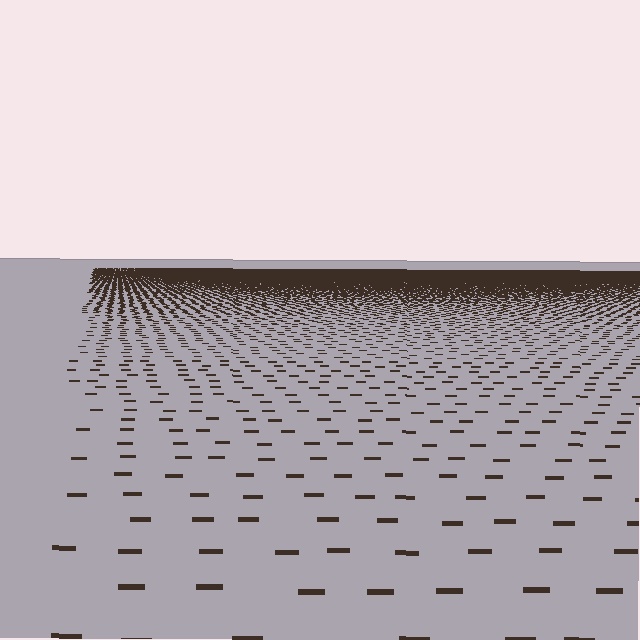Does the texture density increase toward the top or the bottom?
Density increases toward the top.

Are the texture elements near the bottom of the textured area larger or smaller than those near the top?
Larger. Near the bottom, elements are closer to the viewer and appear at a bigger on-screen size.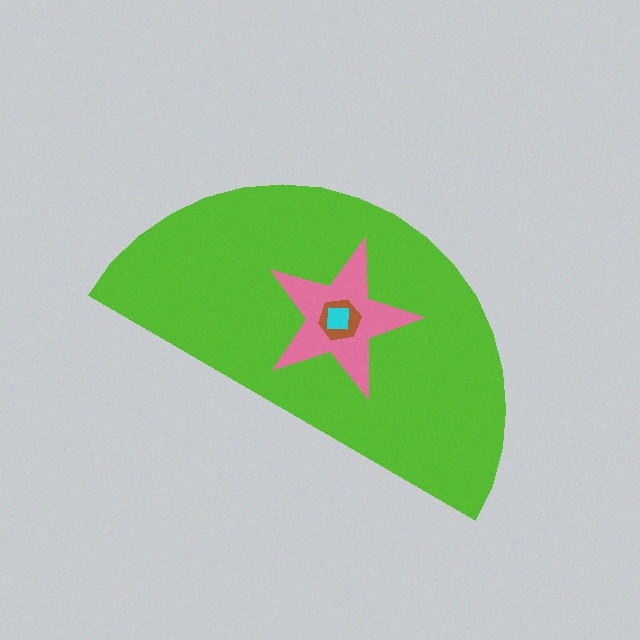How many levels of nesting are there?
4.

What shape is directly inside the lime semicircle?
The pink star.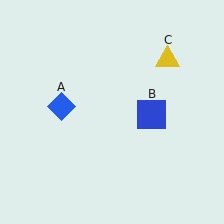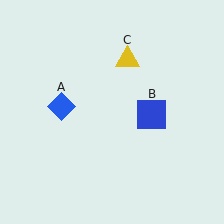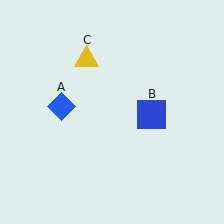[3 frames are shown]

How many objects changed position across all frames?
1 object changed position: yellow triangle (object C).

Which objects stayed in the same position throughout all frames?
Blue diamond (object A) and blue square (object B) remained stationary.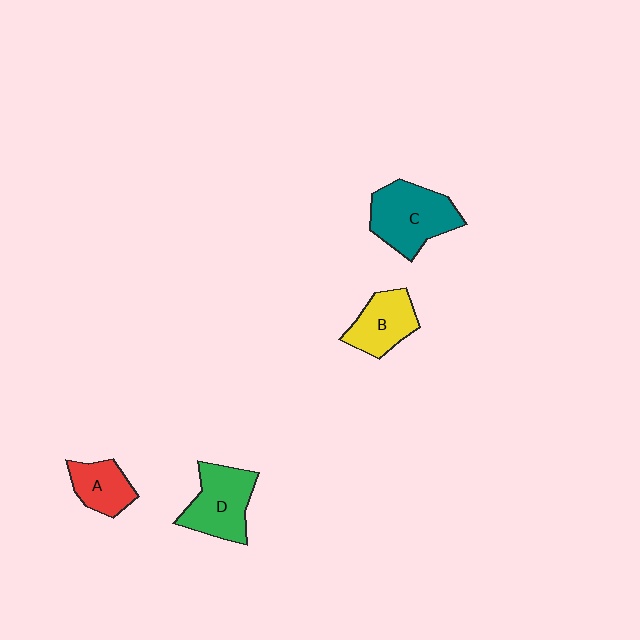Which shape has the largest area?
Shape C (teal).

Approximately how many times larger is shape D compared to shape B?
Approximately 1.3 times.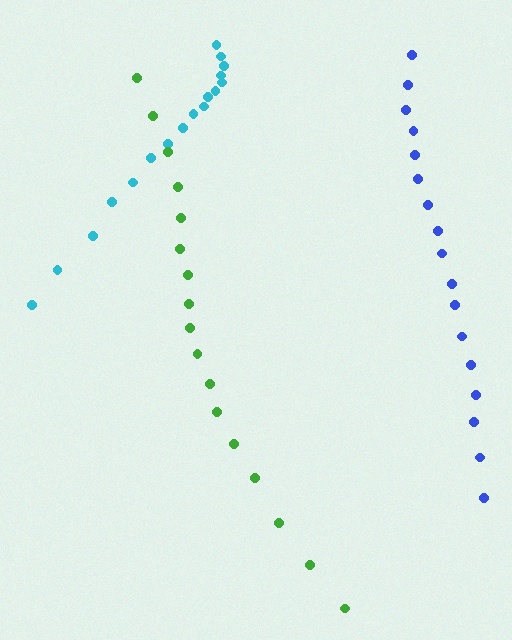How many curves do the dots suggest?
There are 3 distinct paths.